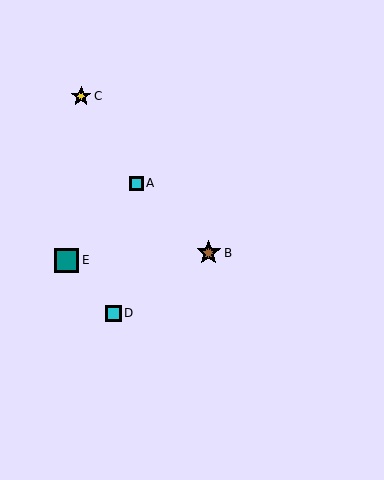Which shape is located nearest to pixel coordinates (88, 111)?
The yellow star (labeled C) at (81, 96) is nearest to that location.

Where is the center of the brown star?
The center of the brown star is at (209, 253).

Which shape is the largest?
The teal square (labeled E) is the largest.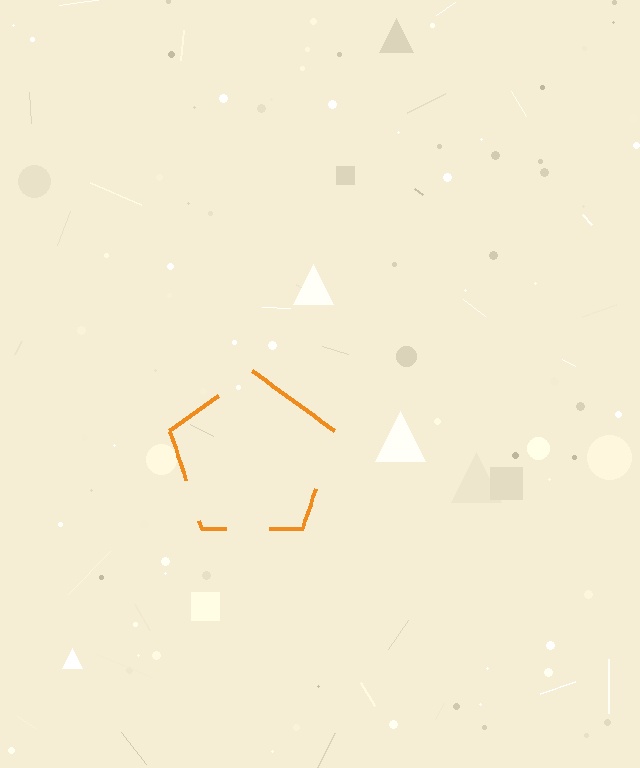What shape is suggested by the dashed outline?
The dashed outline suggests a pentagon.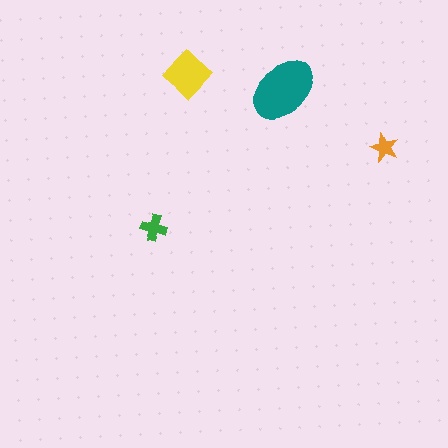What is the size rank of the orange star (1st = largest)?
4th.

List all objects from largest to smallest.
The teal ellipse, the yellow diamond, the green cross, the orange star.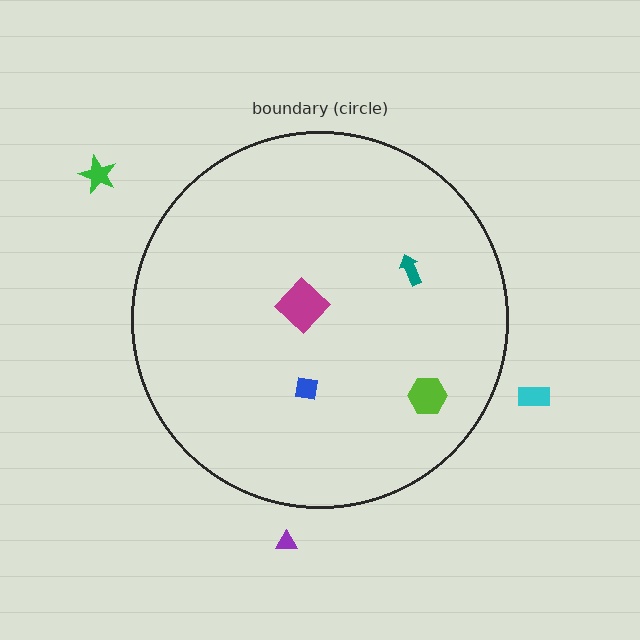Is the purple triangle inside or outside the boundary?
Outside.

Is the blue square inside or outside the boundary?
Inside.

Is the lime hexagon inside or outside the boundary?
Inside.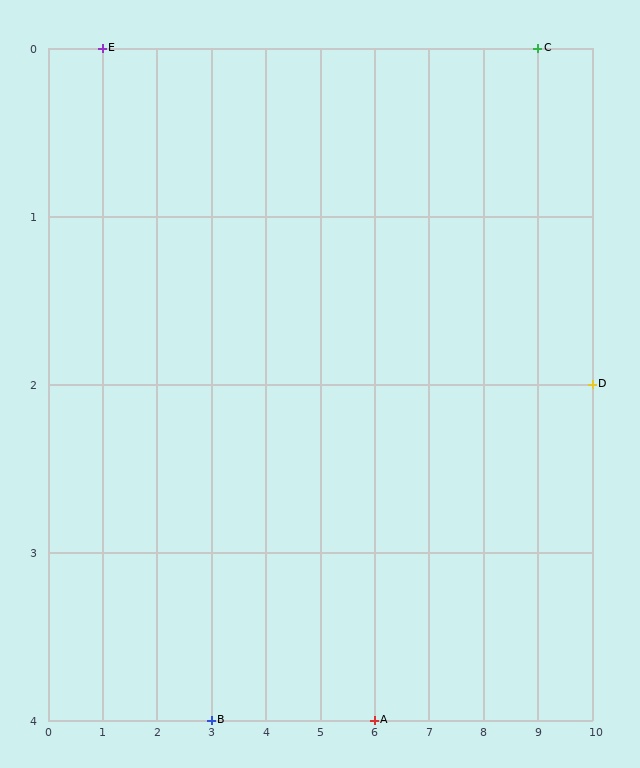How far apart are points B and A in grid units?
Points B and A are 3 columns apart.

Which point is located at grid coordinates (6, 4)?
Point A is at (6, 4).